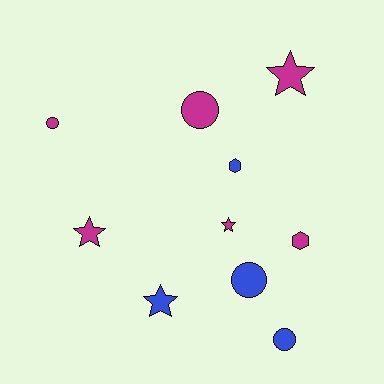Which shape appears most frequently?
Circle, with 4 objects.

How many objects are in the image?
There are 10 objects.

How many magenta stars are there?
There are 3 magenta stars.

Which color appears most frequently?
Magenta, with 6 objects.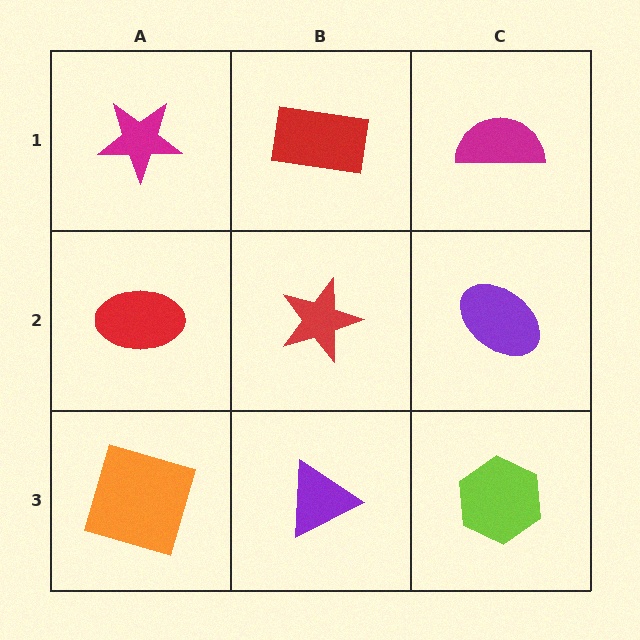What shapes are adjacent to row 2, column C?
A magenta semicircle (row 1, column C), a lime hexagon (row 3, column C), a red star (row 2, column B).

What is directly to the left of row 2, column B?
A red ellipse.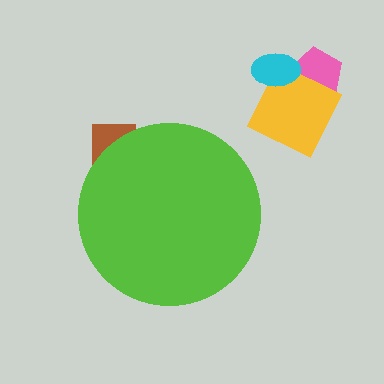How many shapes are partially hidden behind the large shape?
1 shape is partially hidden.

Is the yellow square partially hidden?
No, the yellow square is fully visible.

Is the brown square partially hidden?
Yes, the brown square is partially hidden behind the lime circle.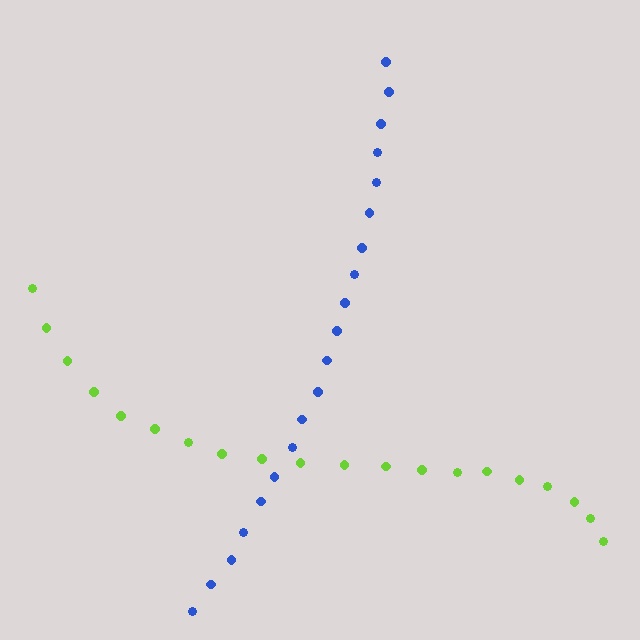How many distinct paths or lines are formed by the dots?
There are 2 distinct paths.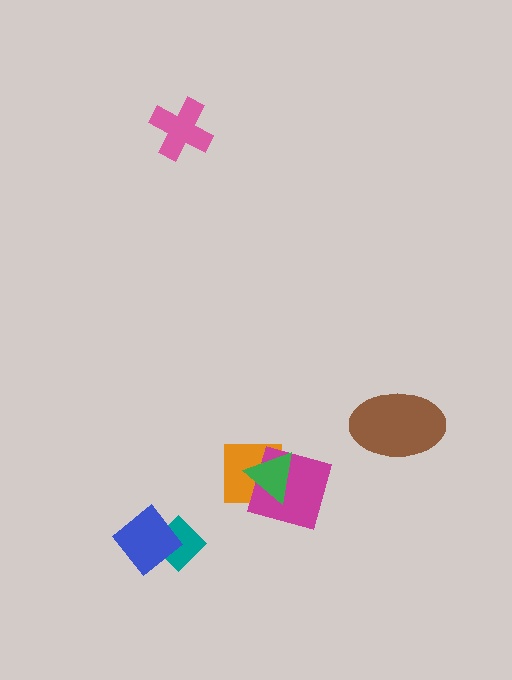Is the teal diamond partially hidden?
Yes, it is partially covered by another shape.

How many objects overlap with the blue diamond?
1 object overlaps with the blue diamond.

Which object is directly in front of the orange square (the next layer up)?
The magenta square is directly in front of the orange square.